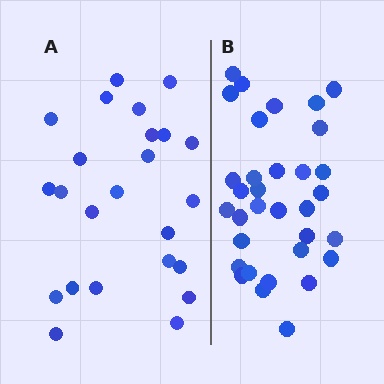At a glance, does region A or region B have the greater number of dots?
Region B (the right region) has more dots.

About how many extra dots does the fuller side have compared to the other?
Region B has roughly 8 or so more dots than region A.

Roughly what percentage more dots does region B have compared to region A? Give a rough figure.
About 40% more.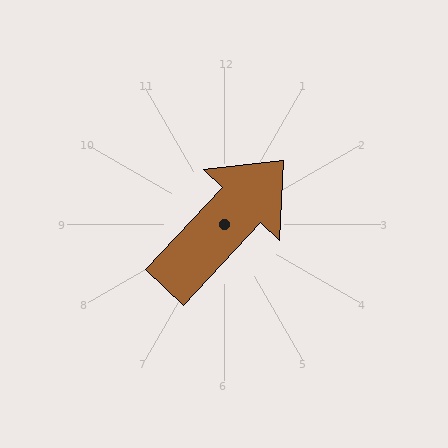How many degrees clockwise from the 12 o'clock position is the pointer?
Approximately 43 degrees.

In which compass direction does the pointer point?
Northeast.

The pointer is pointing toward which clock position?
Roughly 1 o'clock.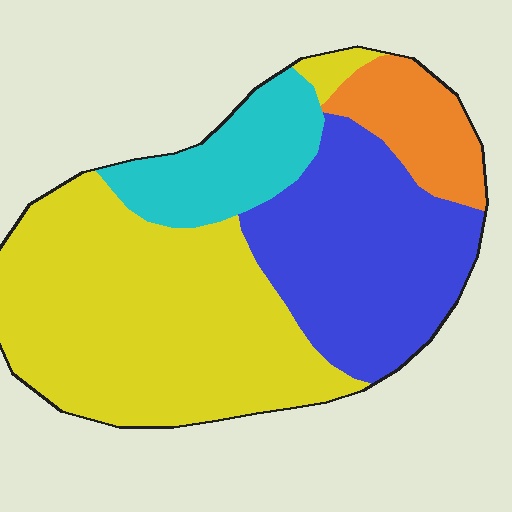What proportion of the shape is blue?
Blue takes up between a quarter and a half of the shape.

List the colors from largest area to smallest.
From largest to smallest: yellow, blue, cyan, orange.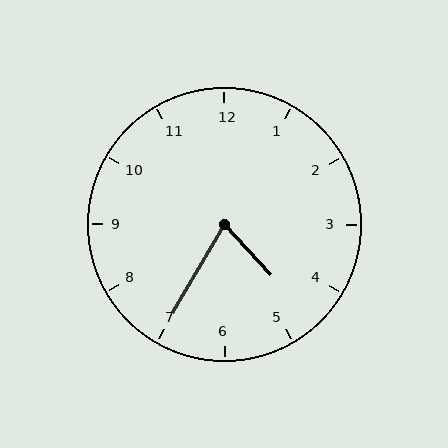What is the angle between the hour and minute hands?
Approximately 72 degrees.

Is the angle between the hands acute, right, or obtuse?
It is acute.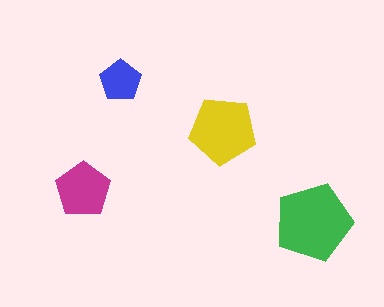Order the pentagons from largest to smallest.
the green one, the yellow one, the magenta one, the blue one.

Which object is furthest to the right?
The green pentagon is rightmost.